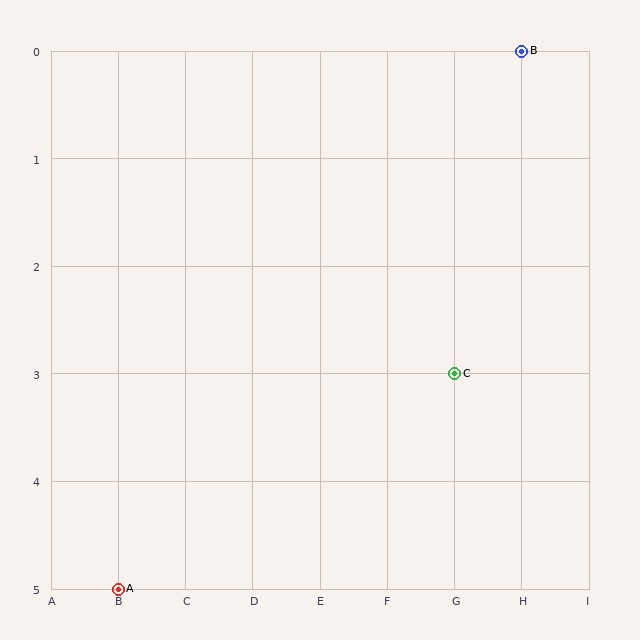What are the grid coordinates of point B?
Point B is at grid coordinates (H, 0).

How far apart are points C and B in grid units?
Points C and B are 1 column and 3 rows apart (about 3.2 grid units diagonally).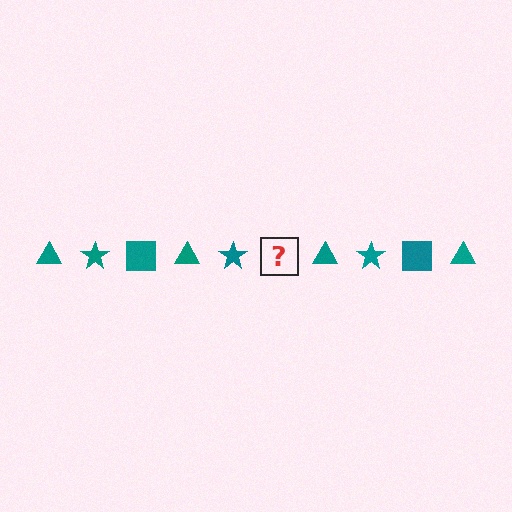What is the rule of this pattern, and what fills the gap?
The rule is that the pattern cycles through triangle, star, square shapes in teal. The gap should be filled with a teal square.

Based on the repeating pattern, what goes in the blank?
The blank should be a teal square.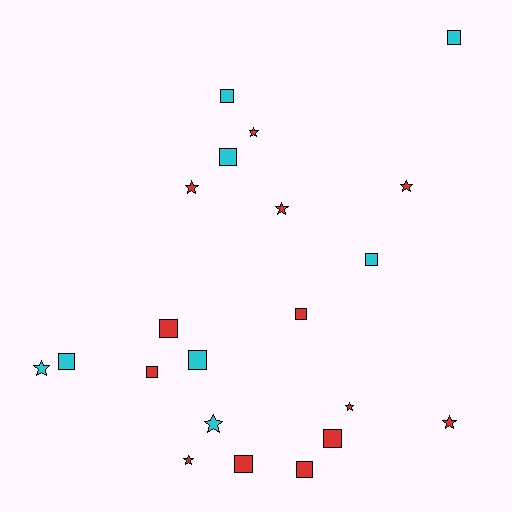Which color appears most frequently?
Red, with 13 objects.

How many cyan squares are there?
There are 6 cyan squares.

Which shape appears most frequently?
Square, with 12 objects.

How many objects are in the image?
There are 21 objects.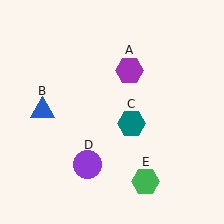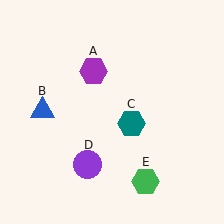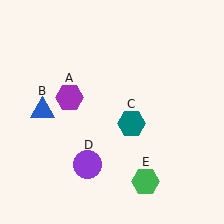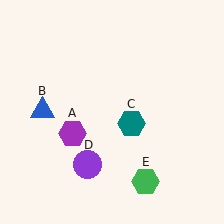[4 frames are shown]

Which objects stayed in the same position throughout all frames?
Blue triangle (object B) and teal hexagon (object C) and purple circle (object D) and green hexagon (object E) remained stationary.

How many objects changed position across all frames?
1 object changed position: purple hexagon (object A).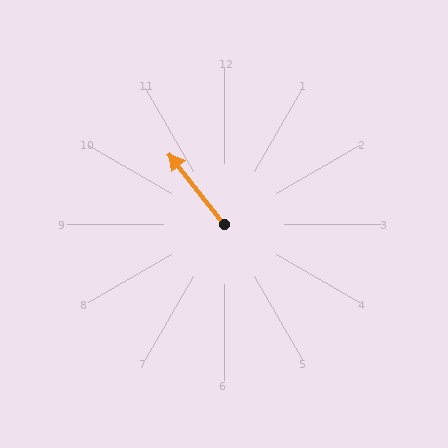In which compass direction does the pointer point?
Northwest.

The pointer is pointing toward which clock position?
Roughly 11 o'clock.